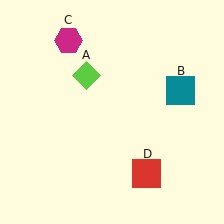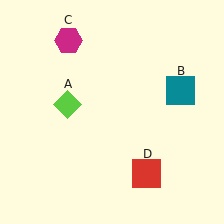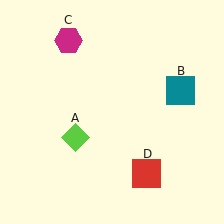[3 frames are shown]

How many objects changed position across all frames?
1 object changed position: lime diamond (object A).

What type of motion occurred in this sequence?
The lime diamond (object A) rotated counterclockwise around the center of the scene.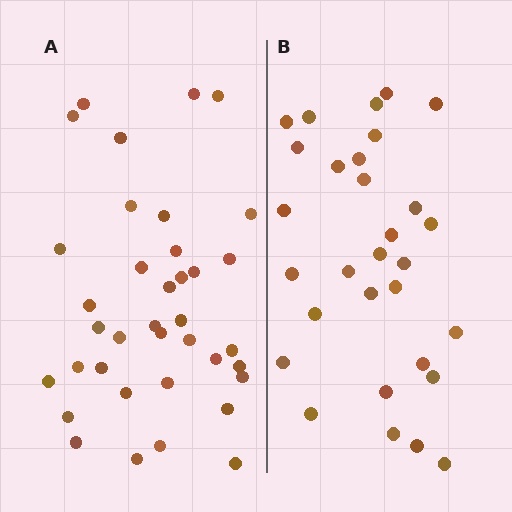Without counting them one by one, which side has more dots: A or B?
Region A (the left region) has more dots.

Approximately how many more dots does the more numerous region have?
Region A has roughly 8 or so more dots than region B.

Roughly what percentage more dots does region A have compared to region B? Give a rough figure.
About 25% more.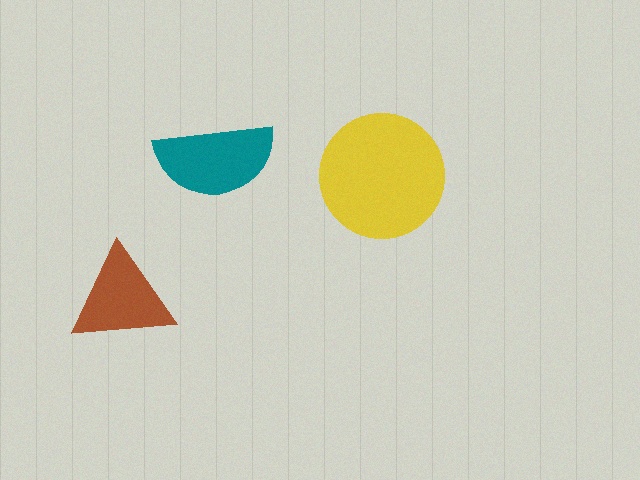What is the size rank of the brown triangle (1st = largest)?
3rd.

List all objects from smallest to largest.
The brown triangle, the teal semicircle, the yellow circle.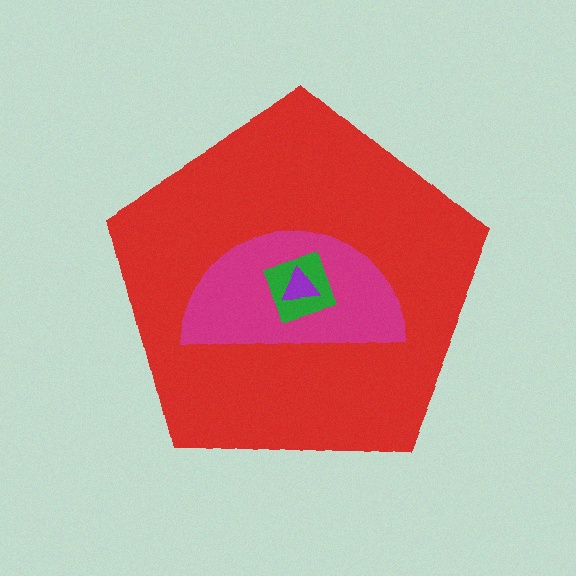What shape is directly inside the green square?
The purple triangle.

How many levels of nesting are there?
4.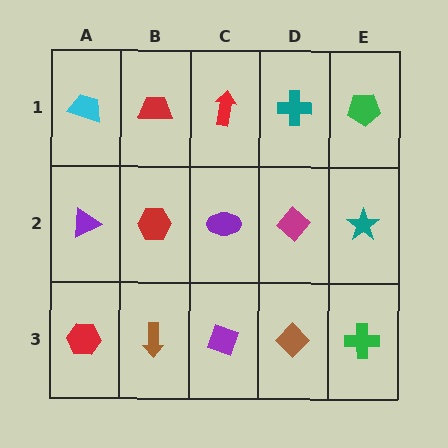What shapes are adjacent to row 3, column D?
A magenta diamond (row 2, column D), a purple diamond (row 3, column C), a green cross (row 3, column E).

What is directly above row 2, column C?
A red arrow.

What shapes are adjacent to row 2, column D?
A teal cross (row 1, column D), a brown diamond (row 3, column D), a purple ellipse (row 2, column C), a teal star (row 2, column E).